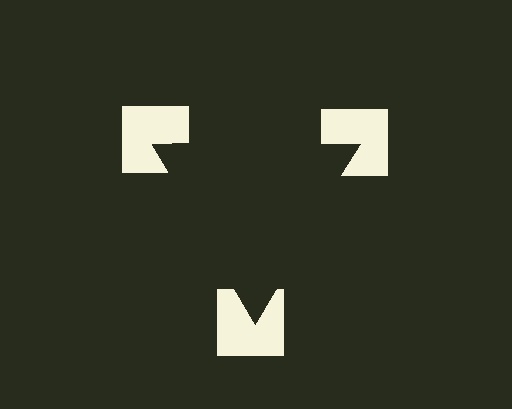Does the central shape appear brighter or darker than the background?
It typically appears slightly darker than the background, even though no actual brightness change is drawn.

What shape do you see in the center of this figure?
An illusory triangle — its edges are inferred from the aligned wedge cuts in the notched squares, not physically drawn.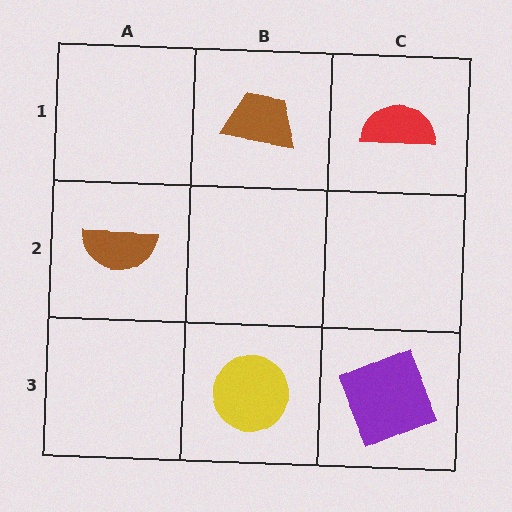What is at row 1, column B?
A brown trapezoid.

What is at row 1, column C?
A red semicircle.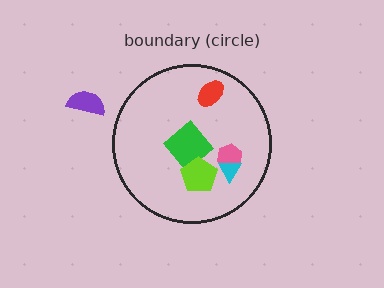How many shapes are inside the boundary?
5 inside, 1 outside.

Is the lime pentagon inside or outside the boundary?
Inside.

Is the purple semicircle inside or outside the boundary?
Outside.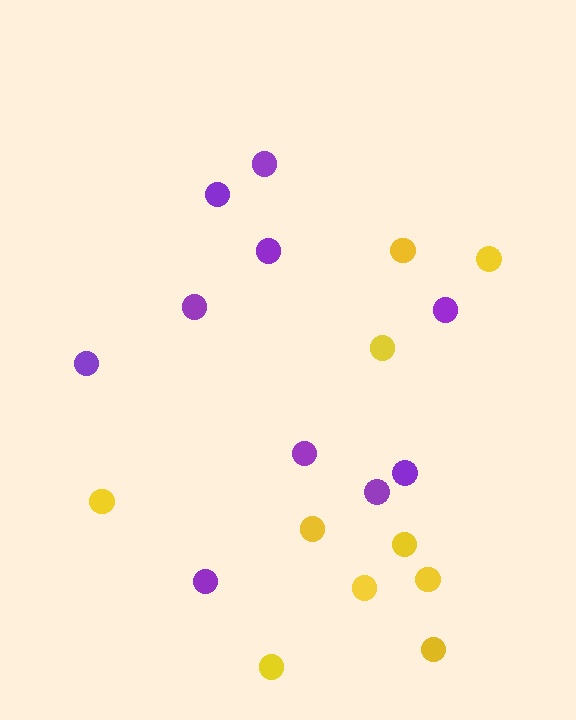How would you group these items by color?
There are 2 groups: one group of yellow circles (10) and one group of purple circles (10).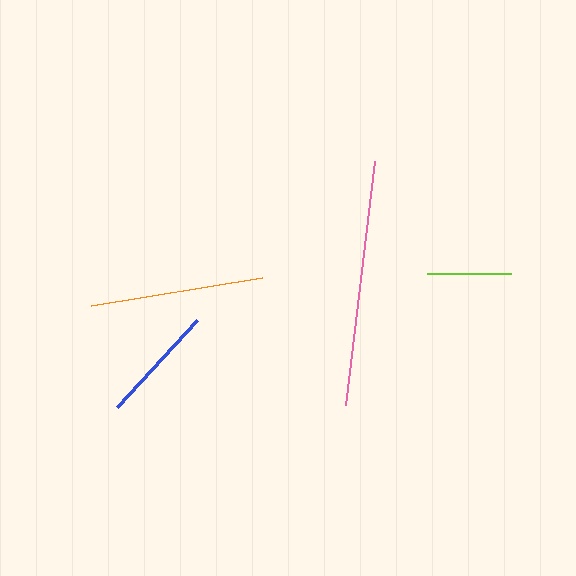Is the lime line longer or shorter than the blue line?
The blue line is longer than the lime line.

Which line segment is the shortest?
The lime line is the shortest at approximately 85 pixels.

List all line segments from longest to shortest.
From longest to shortest: pink, orange, blue, lime.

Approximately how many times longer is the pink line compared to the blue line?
The pink line is approximately 2.1 times the length of the blue line.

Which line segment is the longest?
The pink line is the longest at approximately 246 pixels.